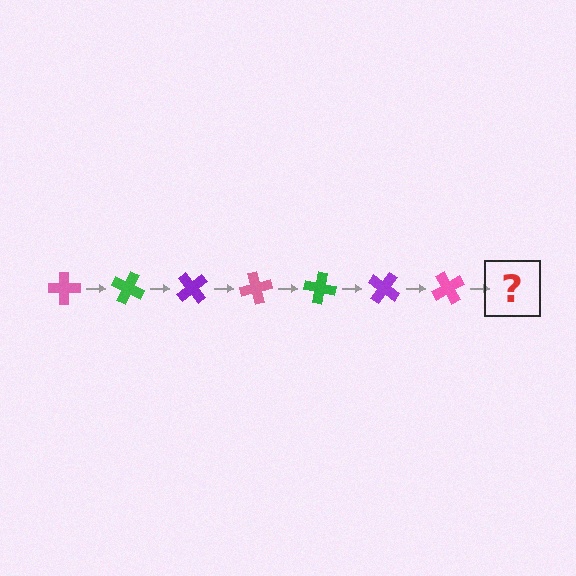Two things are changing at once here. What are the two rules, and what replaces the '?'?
The two rules are that it rotates 25 degrees each step and the color cycles through pink, green, and purple. The '?' should be a green cross, rotated 175 degrees from the start.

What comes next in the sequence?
The next element should be a green cross, rotated 175 degrees from the start.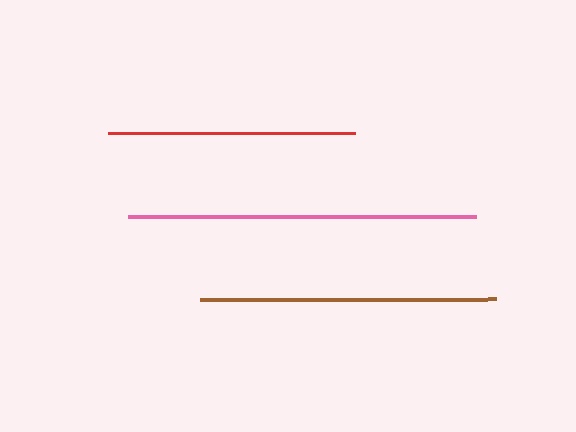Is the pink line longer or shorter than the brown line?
The pink line is longer than the brown line.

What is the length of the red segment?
The red segment is approximately 247 pixels long.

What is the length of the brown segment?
The brown segment is approximately 296 pixels long.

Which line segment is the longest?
The pink line is the longest at approximately 349 pixels.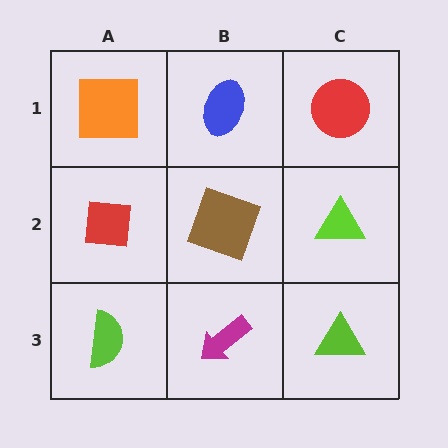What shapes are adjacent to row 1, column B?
A brown square (row 2, column B), an orange square (row 1, column A), a red circle (row 1, column C).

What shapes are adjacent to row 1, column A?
A red square (row 2, column A), a blue ellipse (row 1, column B).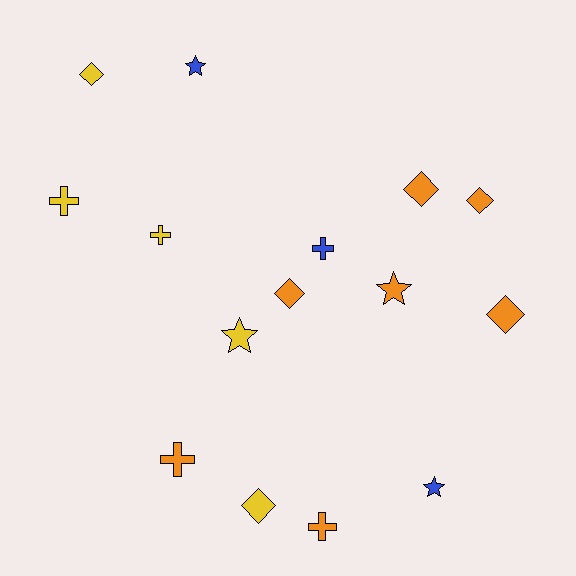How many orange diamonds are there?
There are 4 orange diamonds.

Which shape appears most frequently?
Diamond, with 6 objects.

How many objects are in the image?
There are 15 objects.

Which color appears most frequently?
Orange, with 7 objects.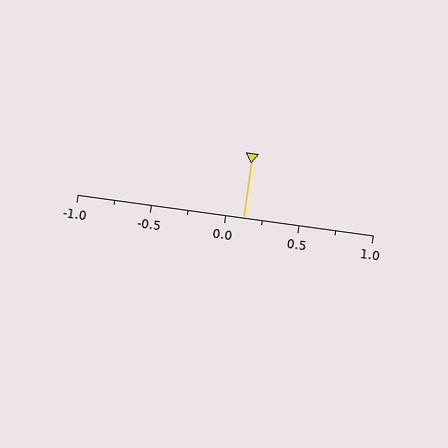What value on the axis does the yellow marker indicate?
The marker indicates approximately 0.12.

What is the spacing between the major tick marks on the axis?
The major ticks are spaced 0.5 apart.